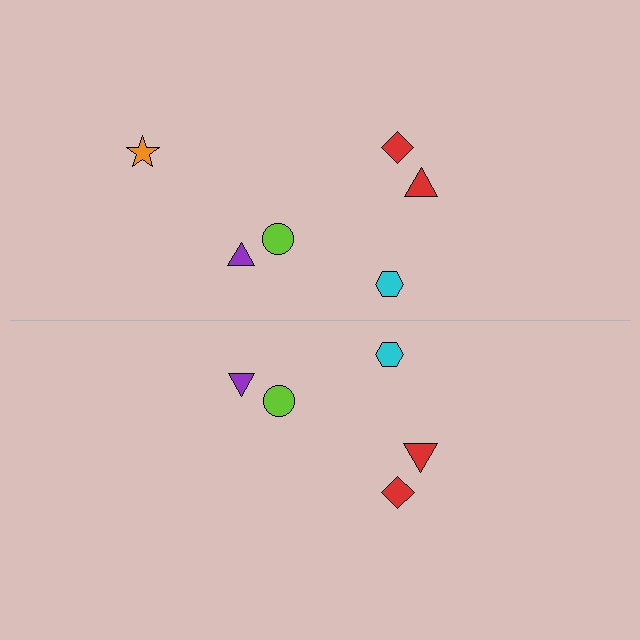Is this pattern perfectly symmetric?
No, the pattern is not perfectly symmetric. A orange star is missing from the bottom side.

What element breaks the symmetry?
A orange star is missing from the bottom side.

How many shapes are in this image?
There are 11 shapes in this image.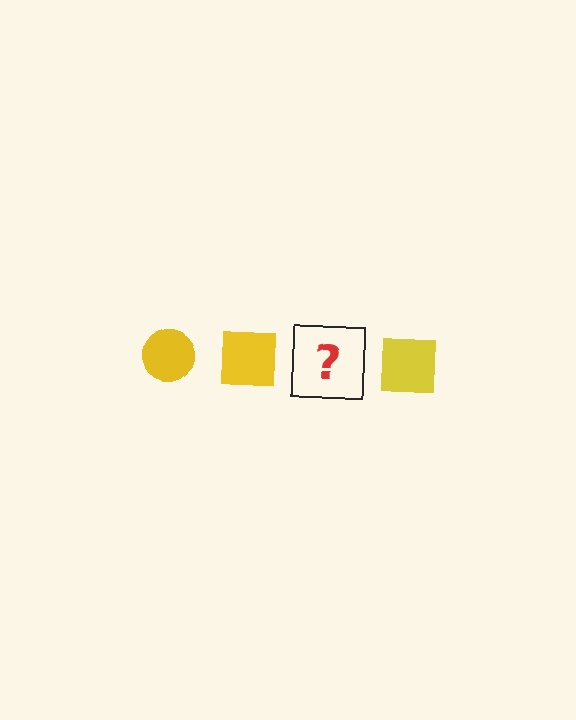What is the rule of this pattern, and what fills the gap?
The rule is that the pattern cycles through circle, square shapes in yellow. The gap should be filled with a yellow circle.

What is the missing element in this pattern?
The missing element is a yellow circle.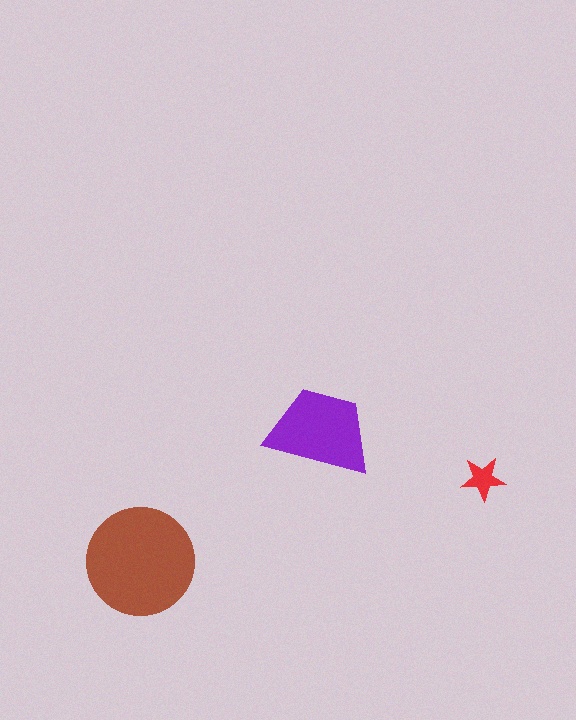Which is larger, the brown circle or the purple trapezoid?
The brown circle.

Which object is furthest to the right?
The red star is rightmost.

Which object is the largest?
The brown circle.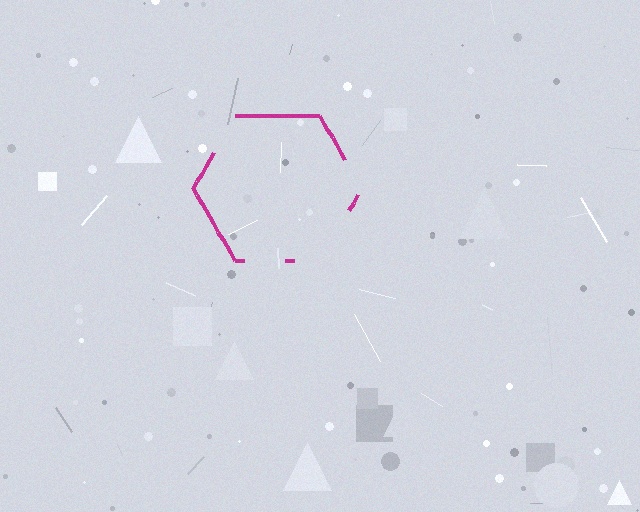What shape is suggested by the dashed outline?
The dashed outline suggests a hexagon.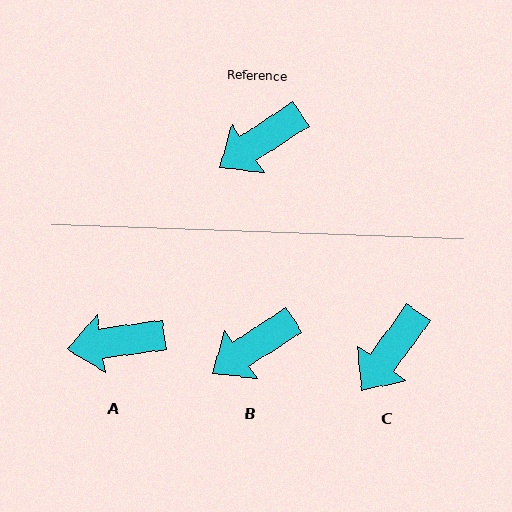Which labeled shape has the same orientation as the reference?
B.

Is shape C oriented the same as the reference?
No, it is off by about 21 degrees.